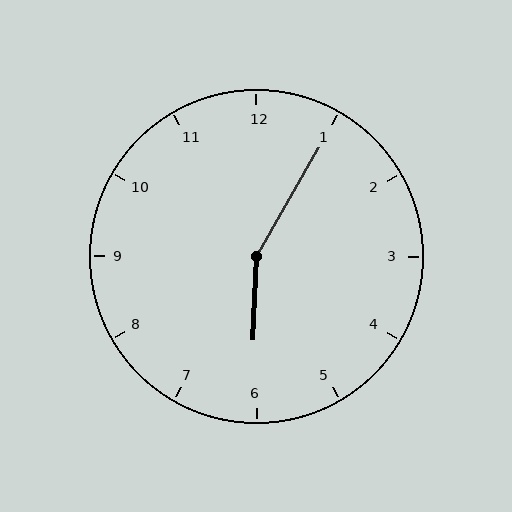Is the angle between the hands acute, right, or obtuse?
It is obtuse.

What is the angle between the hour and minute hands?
Approximately 152 degrees.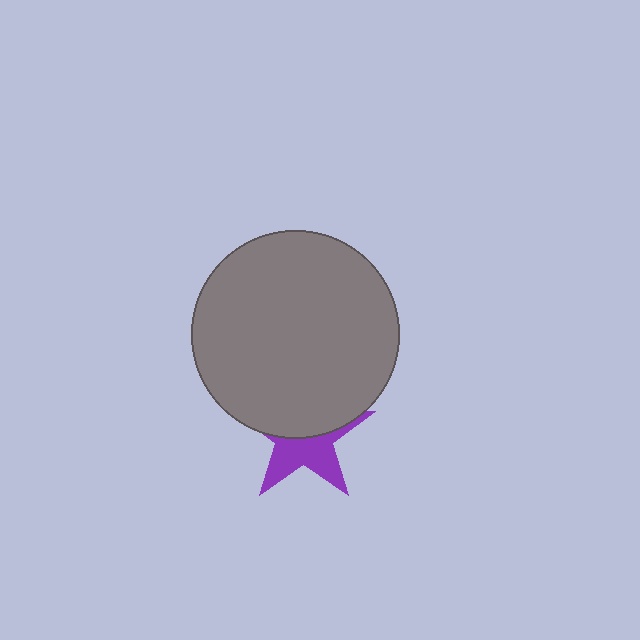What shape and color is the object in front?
The object in front is a gray circle.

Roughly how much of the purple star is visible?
About half of it is visible (roughly 48%).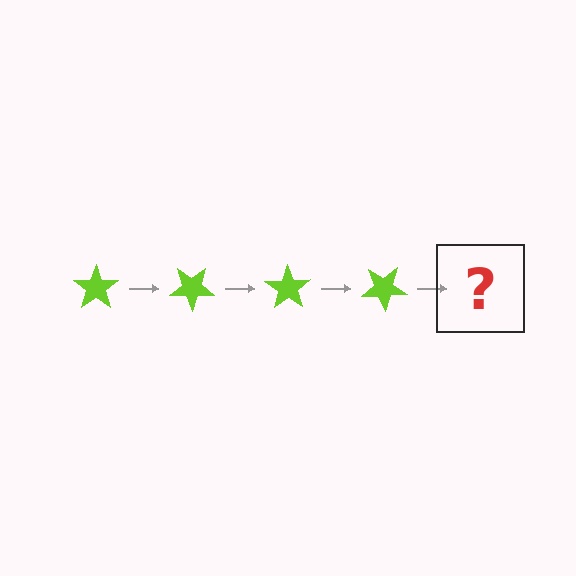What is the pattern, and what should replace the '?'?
The pattern is that the star rotates 35 degrees each step. The '?' should be a lime star rotated 140 degrees.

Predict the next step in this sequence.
The next step is a lime star rotated 140 degrees.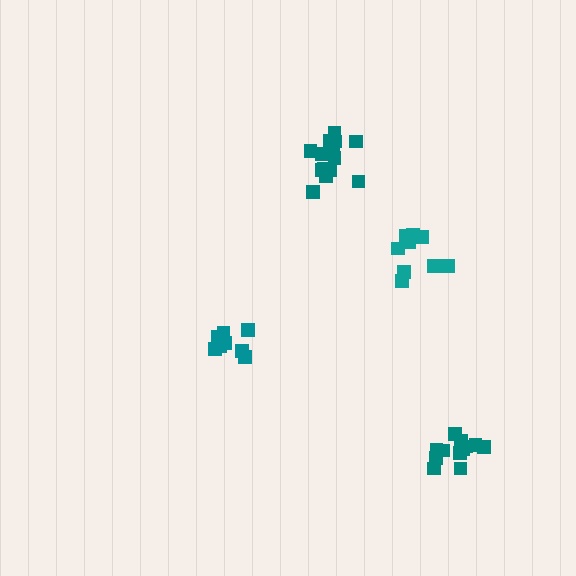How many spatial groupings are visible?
There are 4 spatial groupings.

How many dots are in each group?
Group 1: 8 dots, Group 2: 9 dots, Group 3: 12 dots, Group 4: 14 dots (43 total).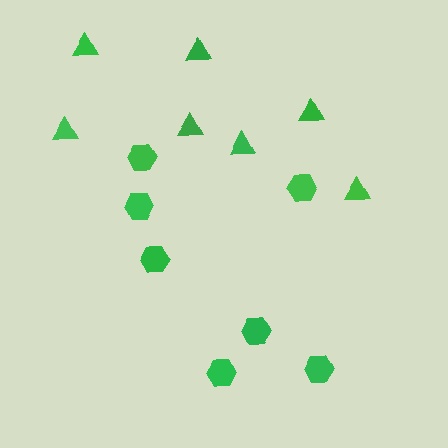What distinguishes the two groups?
There are 2 groups: one group of triangles (7) and one group of hexagons (7).